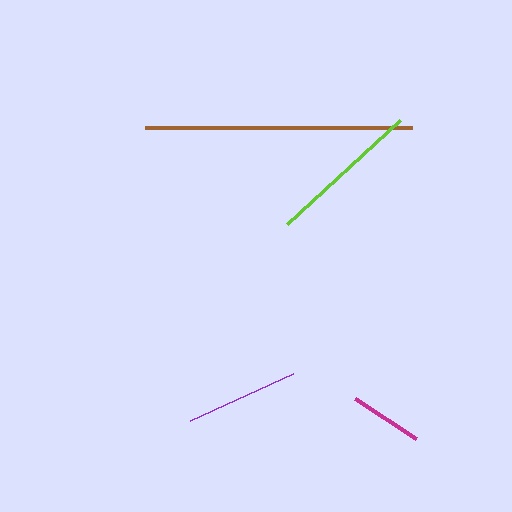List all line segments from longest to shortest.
From longest to shortest: brown, lime, purple, magenta.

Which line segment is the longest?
The brown line is the longest at approximately 268 pixels.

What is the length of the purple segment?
The purple segment is approximately 114 pixels long.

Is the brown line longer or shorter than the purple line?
The brown line is longer than the purple line.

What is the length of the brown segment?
The brown segment is approximately 268 pixels long.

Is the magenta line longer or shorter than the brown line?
The brown line is longer than the magenta line.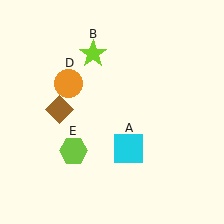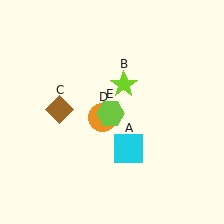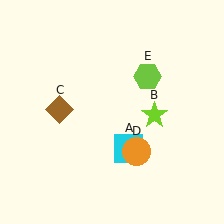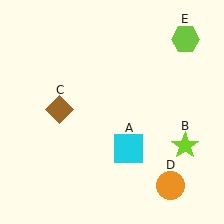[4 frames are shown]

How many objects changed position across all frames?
3 objects changed position: lime star (object B), orange circle (object D), lime hexagon (object E).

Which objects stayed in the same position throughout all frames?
Cyan square (object A) and brown diamond (object C) remained stationary.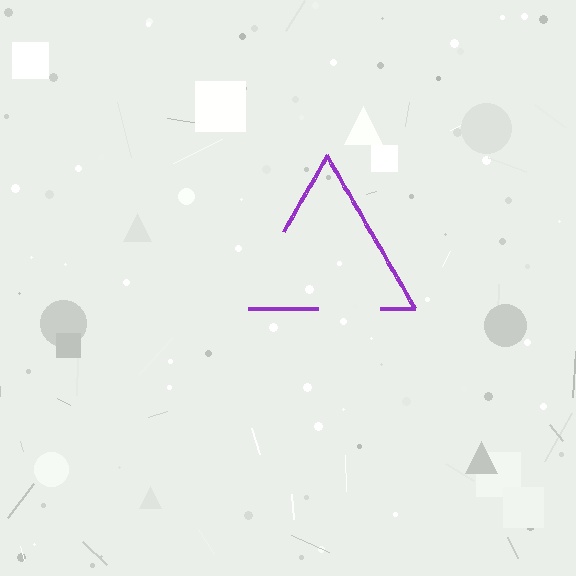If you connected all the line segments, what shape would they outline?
They would outline a triangle.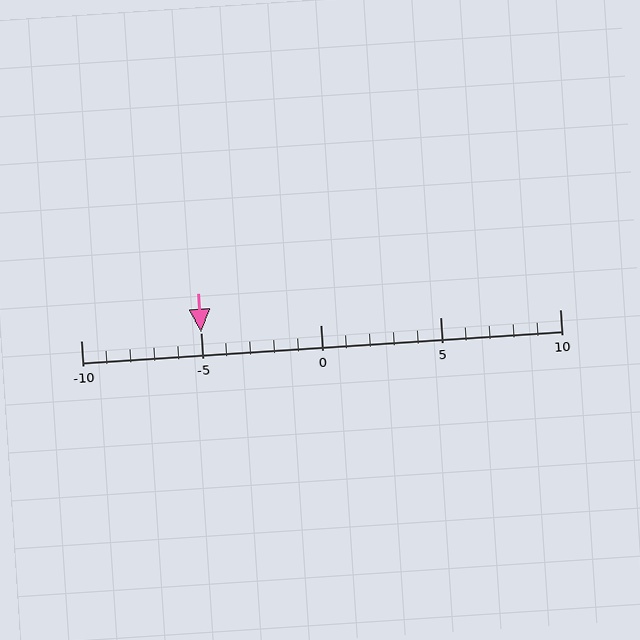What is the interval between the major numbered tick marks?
The major tick marks are spaced 5 units apart.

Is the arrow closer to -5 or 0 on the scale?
The arrow is closer to -5.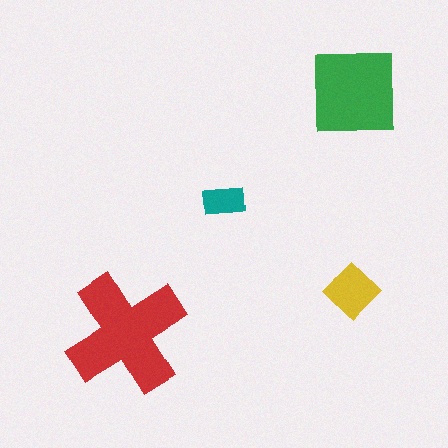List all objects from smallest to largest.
The teal rectangle, the yellow diamond, the green square, the red cross.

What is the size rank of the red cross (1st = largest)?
1st.